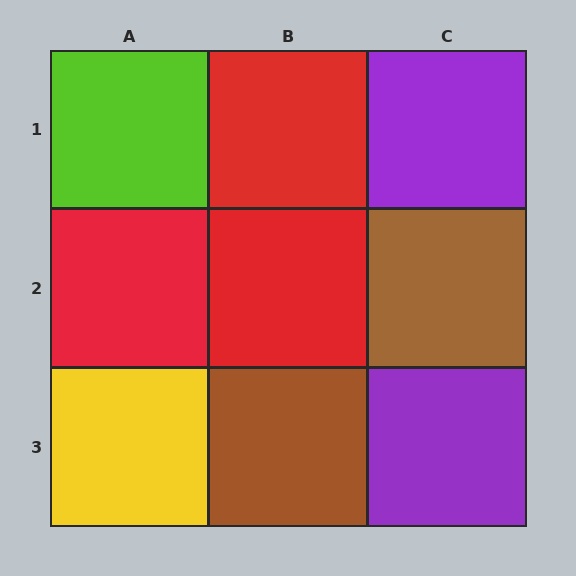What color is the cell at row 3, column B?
Brown.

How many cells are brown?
2 cells are brown.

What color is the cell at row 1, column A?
Lime.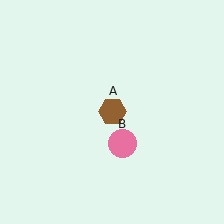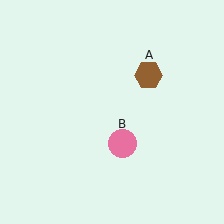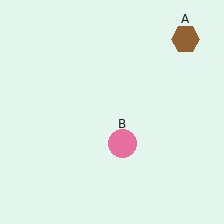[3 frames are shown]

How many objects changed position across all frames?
1 object changed position: brown hexagon (object A).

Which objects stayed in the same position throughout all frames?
Pink circle (object B) remained stationary.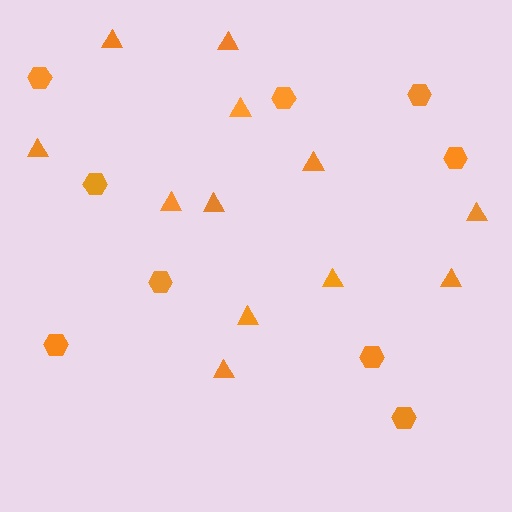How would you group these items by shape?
There are 2 groups: one group of triangles (12) and one group of hexagons (9).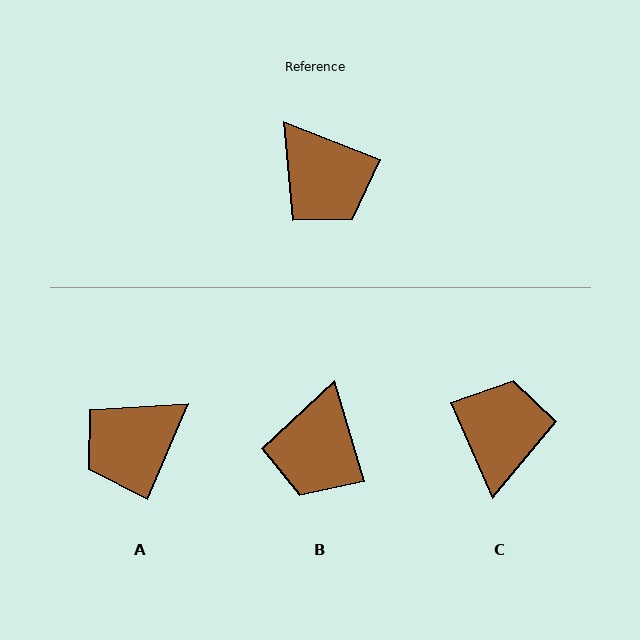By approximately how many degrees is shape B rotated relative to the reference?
Approximately 53 degrees clockwise.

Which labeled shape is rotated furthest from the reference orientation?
C, about 135 degrees away.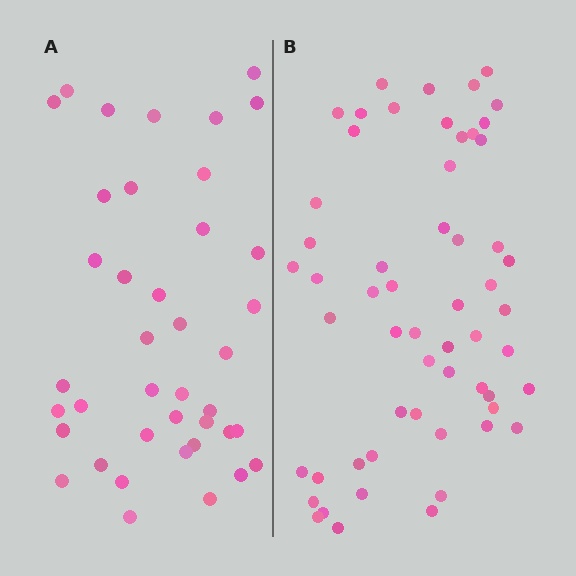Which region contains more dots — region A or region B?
Region B (the right region) has more dots.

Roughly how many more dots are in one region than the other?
Region B has approximately 15 more dots than region A.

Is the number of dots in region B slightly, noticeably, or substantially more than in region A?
Region B has noticeably more, but not dramatically so. The ratio is roughly 1.4 to 1.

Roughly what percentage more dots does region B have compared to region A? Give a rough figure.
About 40% more.